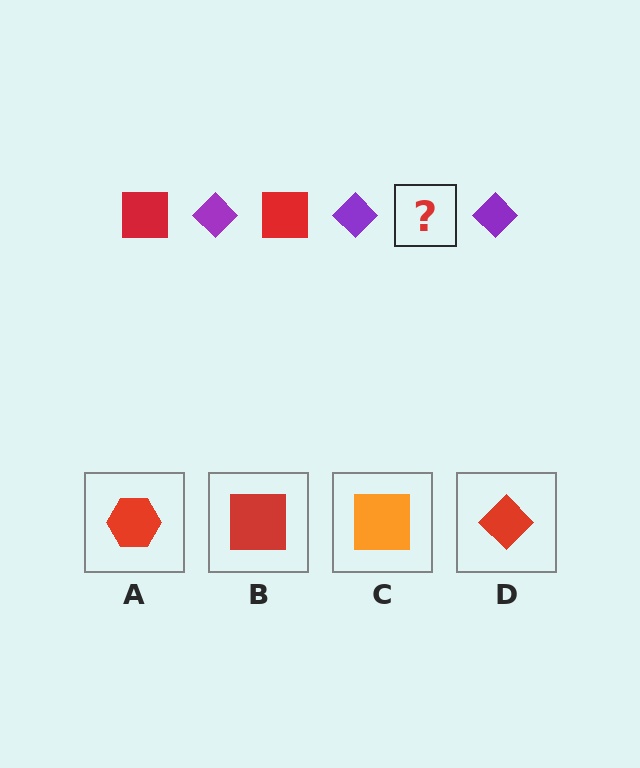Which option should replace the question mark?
Option B.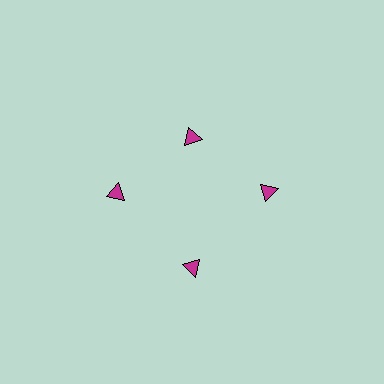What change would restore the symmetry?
The symmetry would be restored by moving it outward, back onto the ring so that all 4 triangles sit at equal angles and equal distance from the center.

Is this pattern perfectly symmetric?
No. The 4 magenta triangles are arranged in a ring, but one element near the 12 o'clock position is pulled inward toward the center, breaking the 4-fold rotational symmetry.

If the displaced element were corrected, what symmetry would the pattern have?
It would have 4-fold rotational symmetry — the pattern would map onto itself every 90 degrees.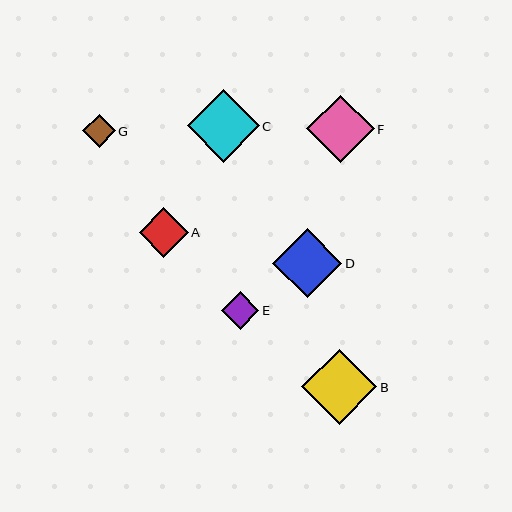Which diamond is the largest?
Diamond B is the largest with a size of approximately 75 pixels.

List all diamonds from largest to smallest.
From largest to smallest: B, C, D, F, A, E, G.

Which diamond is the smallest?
Diamond G is the smallest with a size of approximately 33 pixels.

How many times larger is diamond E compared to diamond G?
Diamond E is approximately 1.1 times the size of diamond G.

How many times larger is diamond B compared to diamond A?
Diamond B is approximately 1.5 times the size of diamond A.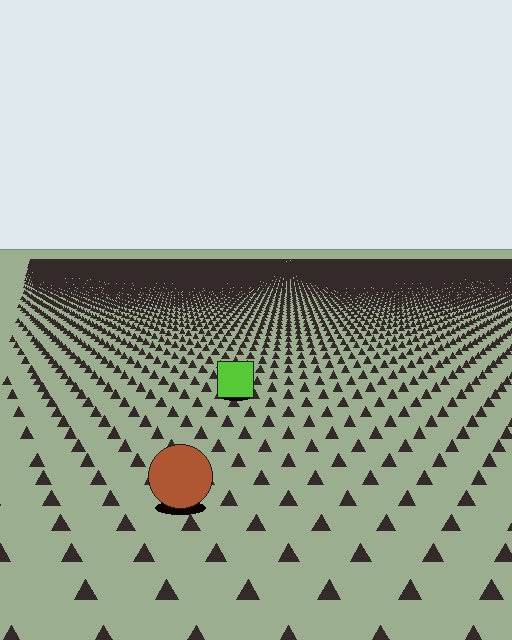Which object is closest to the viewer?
The brown circle is closest. The texture marks near it are larger and more spread out.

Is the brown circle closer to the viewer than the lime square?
Yes. The brown circle is closer — you can tell from the texture gradient: the ground texture is coarser near it.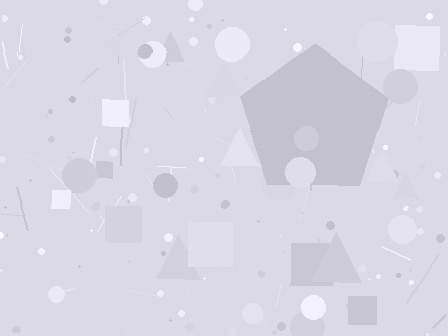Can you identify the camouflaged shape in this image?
The camouflaged shape is a pentagon.